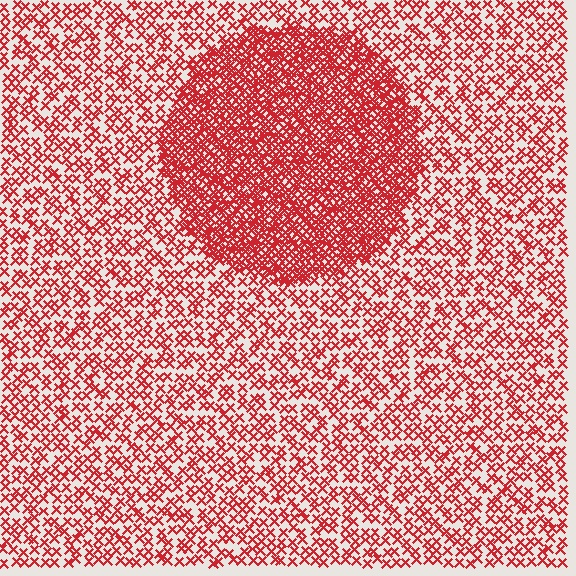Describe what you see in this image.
The image contains small red elements arranged at two different densities. A circle-shaped region is visible where the elements are more densely packed than the surrounding area.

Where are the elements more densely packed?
The elements are more densely packed inside the circle boundary.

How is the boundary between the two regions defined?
The boundary is defined by a change in element density (approximately 2.3x ratio). All elements are the same color, size, and shape.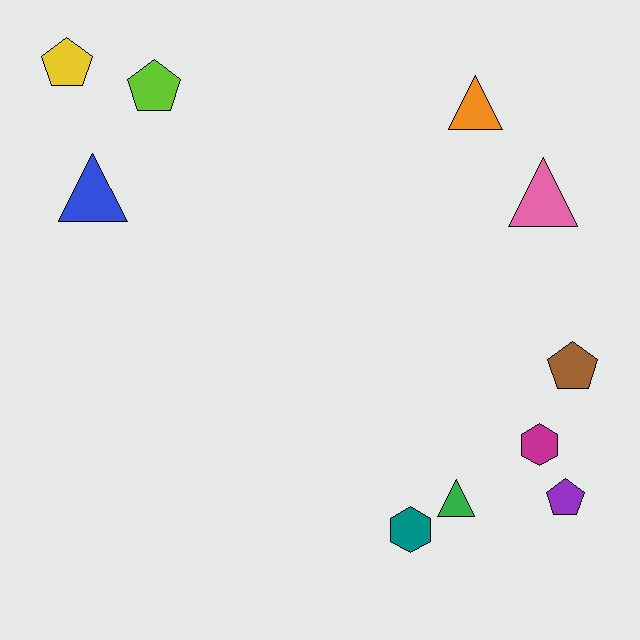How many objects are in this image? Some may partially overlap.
There are 10 objects.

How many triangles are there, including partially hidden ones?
There are 4 triangles.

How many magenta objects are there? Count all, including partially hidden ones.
There is 1 magenta object.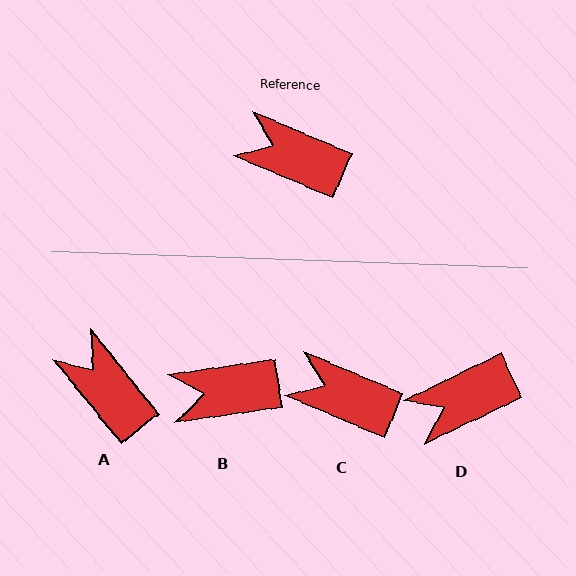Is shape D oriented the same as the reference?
No, it is off by about 49 degrees.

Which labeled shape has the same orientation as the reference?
C.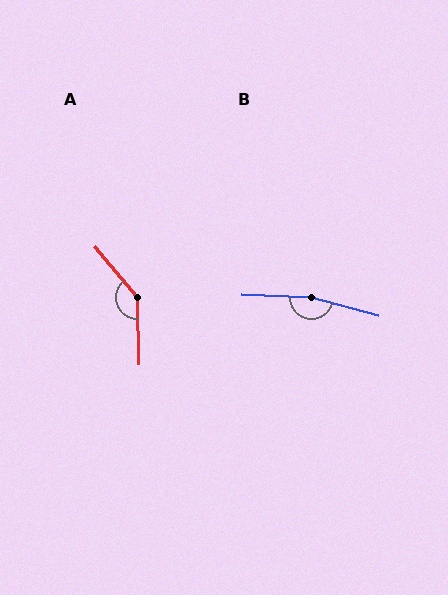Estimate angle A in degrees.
Approximately 141 degrees.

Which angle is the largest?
B, at approximately 167 degrees.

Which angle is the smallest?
A, at approximately 141 degrees.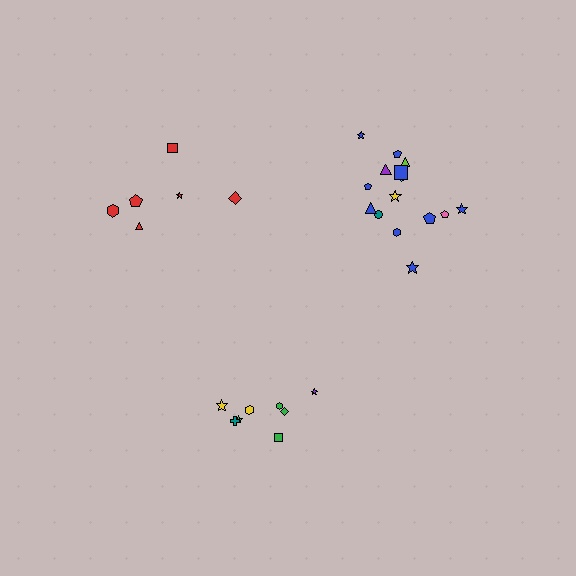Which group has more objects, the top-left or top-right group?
The top-right group.